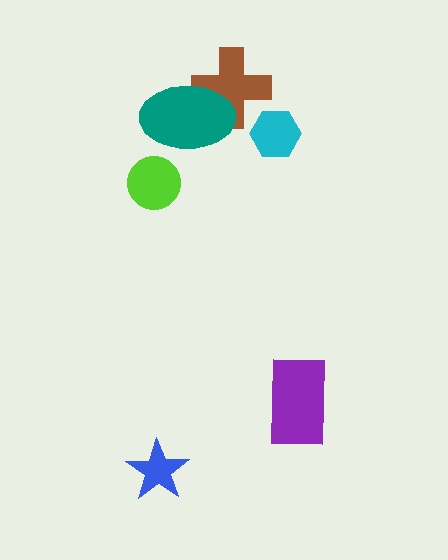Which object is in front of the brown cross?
The teal ellipse is in front of the brown cross.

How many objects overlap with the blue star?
0 objects overlap with the blue star.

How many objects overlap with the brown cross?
1 object overlaps with the brown cross.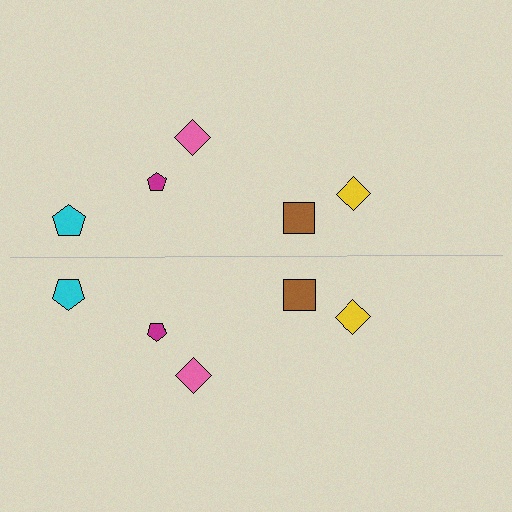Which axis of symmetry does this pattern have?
The pattern has a horizontal axis of symmetry running through the center of the image.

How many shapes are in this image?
There are 10 shapes in this image.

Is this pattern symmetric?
Yes, this pattern has bilateral (reflection) symmetry.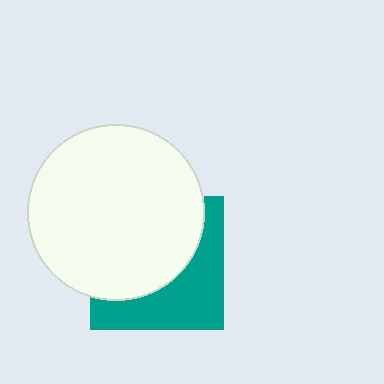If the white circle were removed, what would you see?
You would see the complete teal square.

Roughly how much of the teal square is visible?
A small part of it is visible (roughly 42%).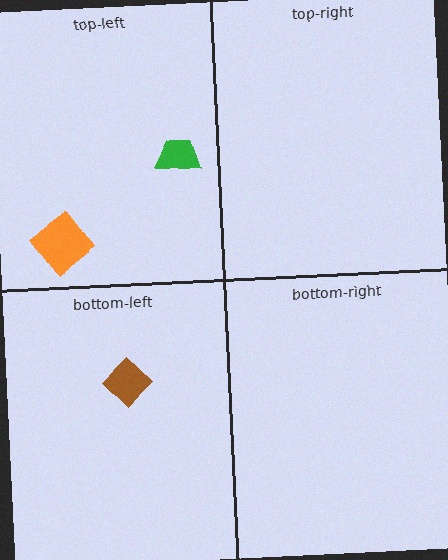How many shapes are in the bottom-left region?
1.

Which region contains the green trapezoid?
The top-left region.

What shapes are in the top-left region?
The orange diamond, the green trapezoid.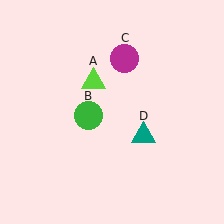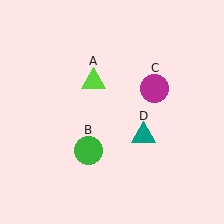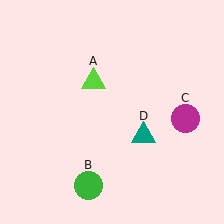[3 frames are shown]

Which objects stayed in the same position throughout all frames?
Lime triangle (object A) and teal triangle (object D) remained stationary.